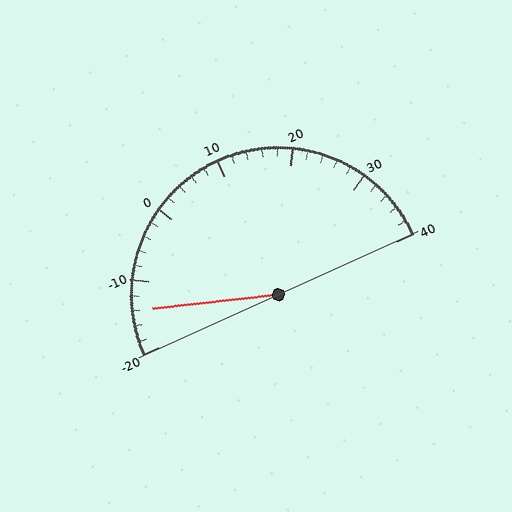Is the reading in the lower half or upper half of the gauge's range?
The reading is in the lower half of the range (-20 to 40).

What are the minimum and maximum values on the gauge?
The gauge ranges from -20 to 40.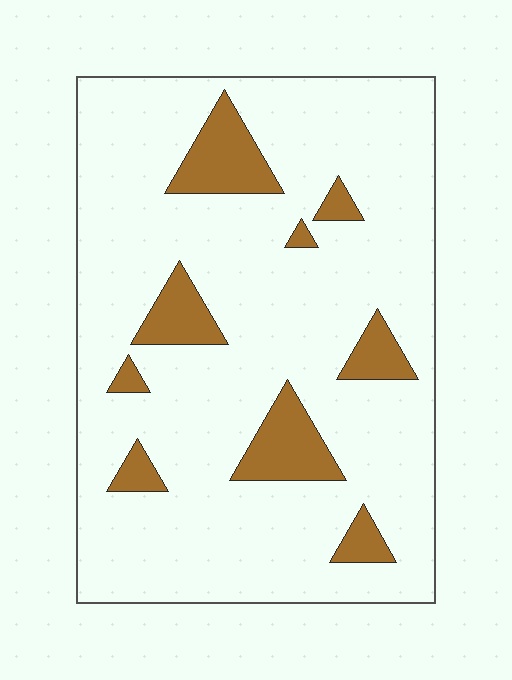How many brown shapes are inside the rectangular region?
9.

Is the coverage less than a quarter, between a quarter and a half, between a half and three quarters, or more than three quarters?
Less than a quarter.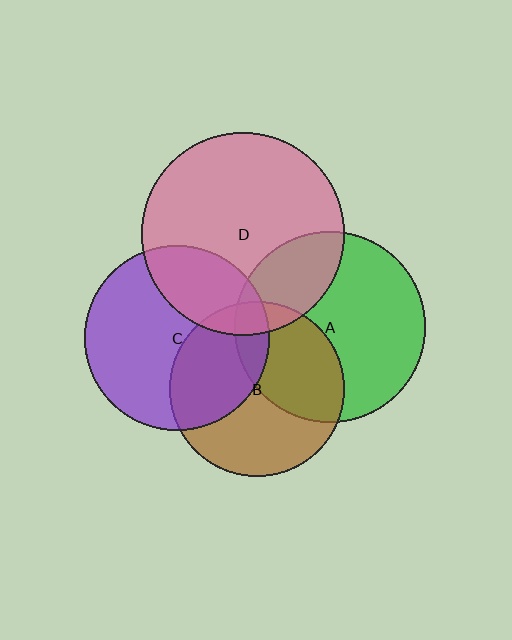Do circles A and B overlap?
Yes.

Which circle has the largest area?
Circle D (pink).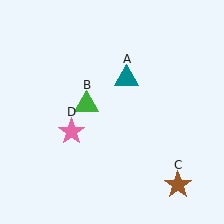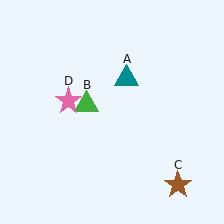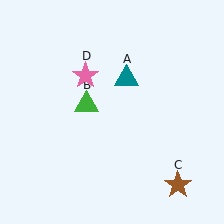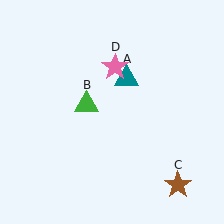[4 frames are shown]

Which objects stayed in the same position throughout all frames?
Teal triangle (object A) and green triangle (object B) and brown star (object C) remained stationary.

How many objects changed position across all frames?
1 object changed position: pink star (object D).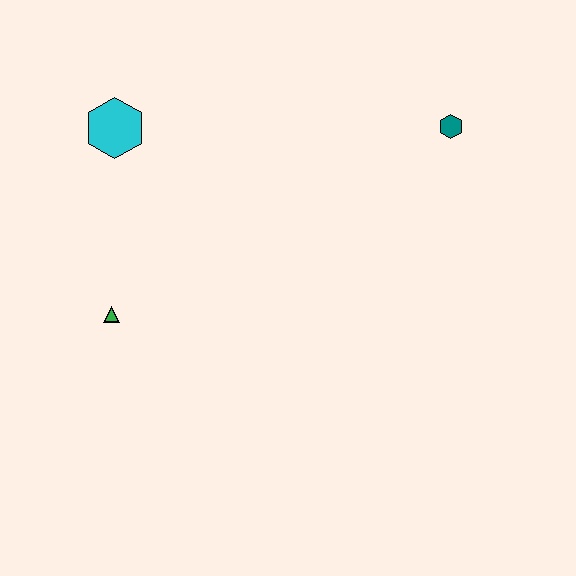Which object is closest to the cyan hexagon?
The green triangle is closest to the cyan hexagon.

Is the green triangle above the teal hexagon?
No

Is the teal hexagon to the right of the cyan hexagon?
Yes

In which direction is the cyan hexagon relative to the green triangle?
The cyan hexagon is above the green triangle.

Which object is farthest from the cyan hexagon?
The teal hexagon is farthest from the cyan hexagon.